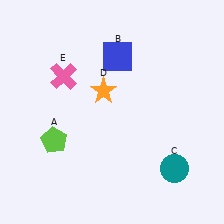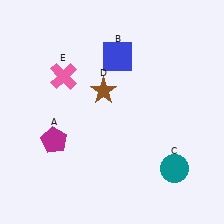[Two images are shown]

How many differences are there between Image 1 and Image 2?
There are 2 differences between the two images.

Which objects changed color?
A changed from lime to magenta. D changed from orange to brown.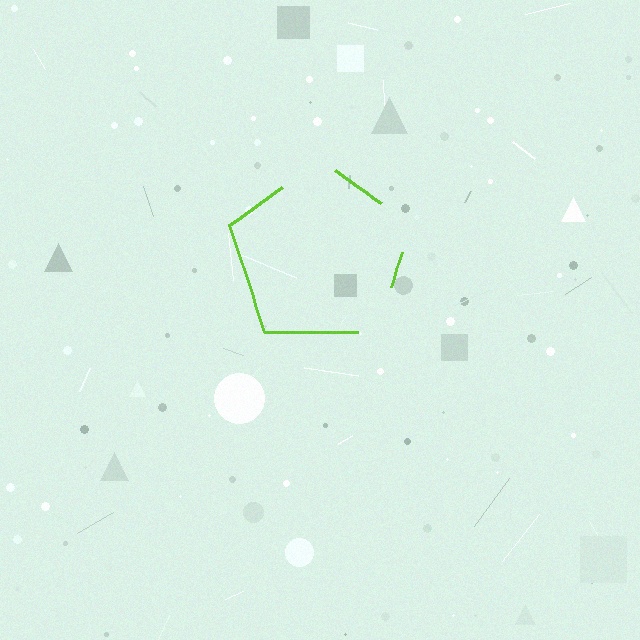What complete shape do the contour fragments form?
The contour fragments form a pentagon.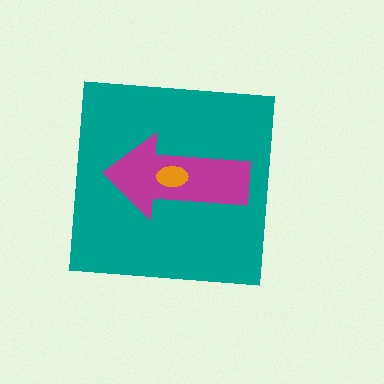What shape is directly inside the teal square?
The magenta arrow.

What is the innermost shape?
The orange ellipse.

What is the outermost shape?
The teal square.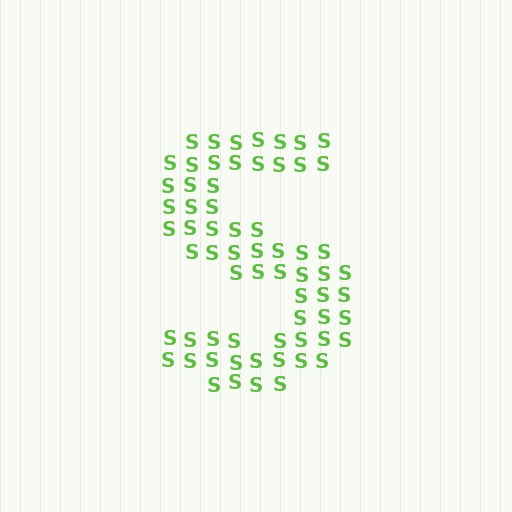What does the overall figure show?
The overall figure shows the letter S.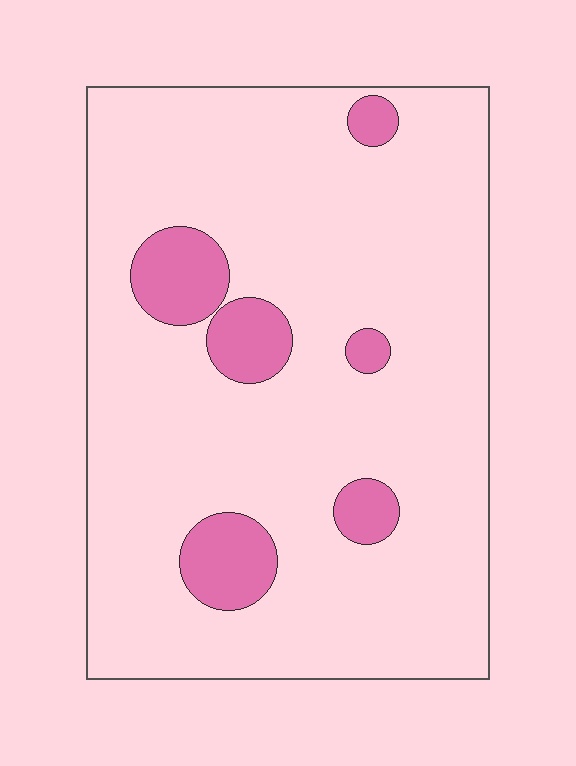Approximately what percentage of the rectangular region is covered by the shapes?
Approximately 10%.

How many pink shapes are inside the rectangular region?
6.